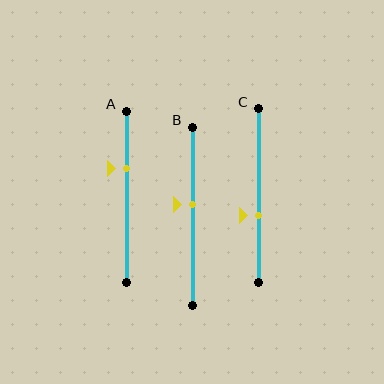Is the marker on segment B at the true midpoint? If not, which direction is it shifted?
No, the marker on segment B is shifted upward by about 7% of the segment length.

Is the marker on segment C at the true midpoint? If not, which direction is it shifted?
No, the marker on segment C is shifted downward by about 12% of the segment length.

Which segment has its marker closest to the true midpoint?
Segment B has its marker closest to the true midpoint.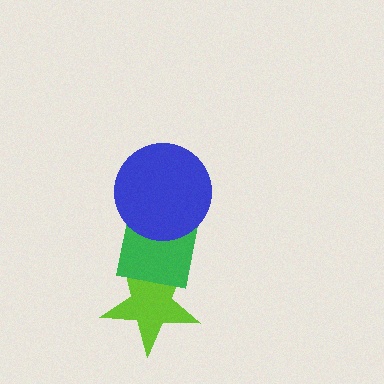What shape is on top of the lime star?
The green square is on top of the lime star.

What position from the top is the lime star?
The lime star is 3rd from the top.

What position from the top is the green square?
The green square is 2nd from the top.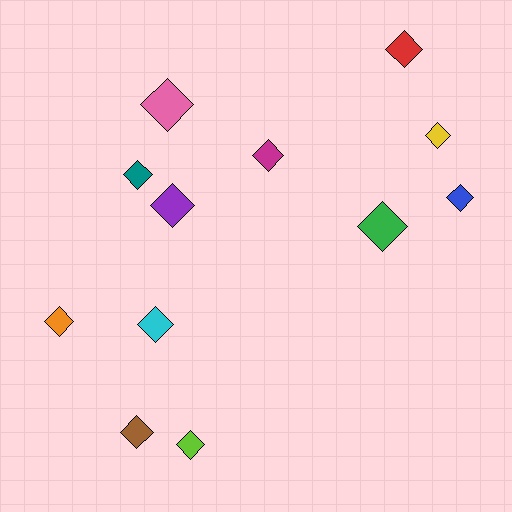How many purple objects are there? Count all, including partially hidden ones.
There is 1 purple object.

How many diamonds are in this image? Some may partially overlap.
There are 12 diamonds.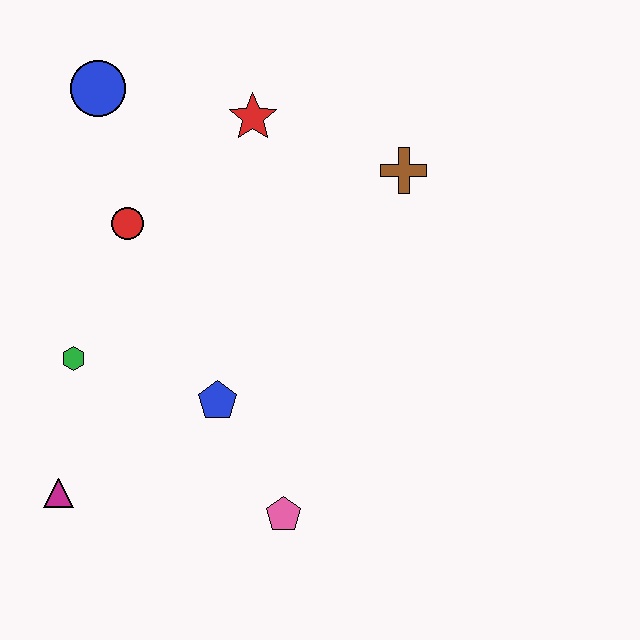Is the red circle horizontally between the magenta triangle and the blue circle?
No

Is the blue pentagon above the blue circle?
No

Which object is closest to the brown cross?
The red star is closest to the brown cross.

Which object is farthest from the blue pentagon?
The blue circle is farthest from the blue pentagon.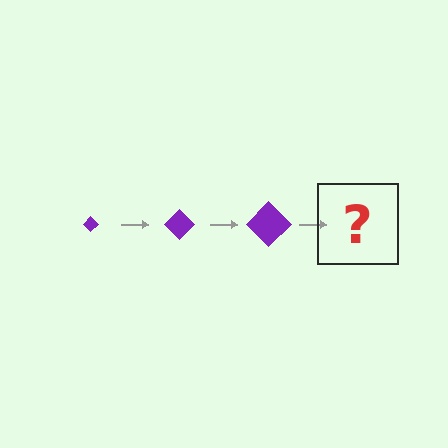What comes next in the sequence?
The next element should be a purple diamond, larger than the previous one.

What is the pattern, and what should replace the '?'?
The pattern is that the diamond gets progressively larger each step. The '?' should be a purple diamond, larger than the previous one.